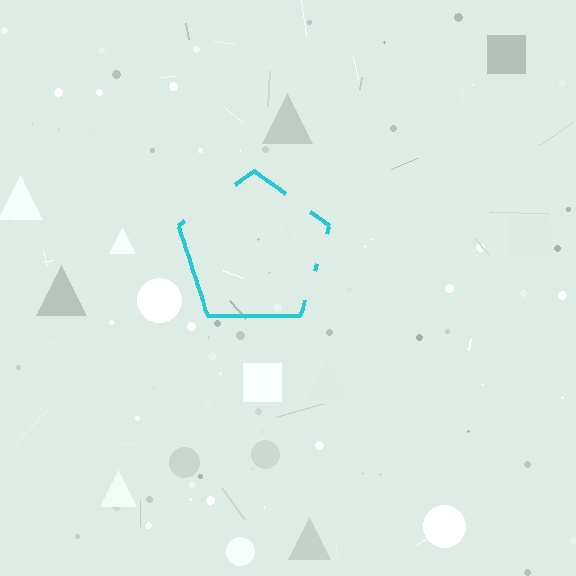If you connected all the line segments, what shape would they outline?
They would outline a pentagon.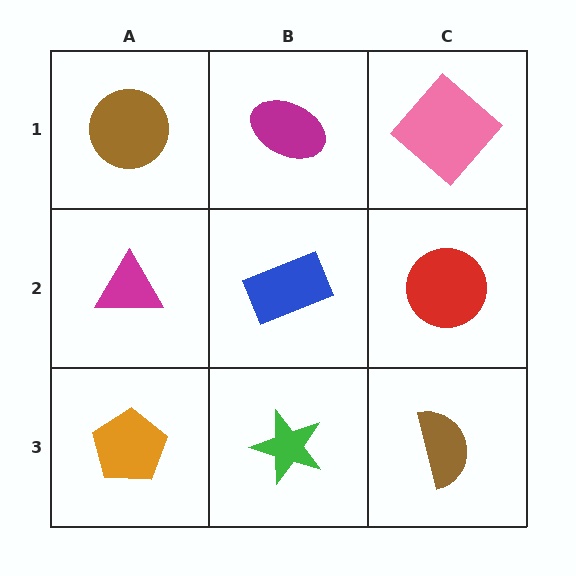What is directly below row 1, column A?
A magenta triangle.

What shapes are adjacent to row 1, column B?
A blue rectangle (row 2, column B), a brown circle (row 1, column A), a pink diamond (row 1, column C).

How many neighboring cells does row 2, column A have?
3.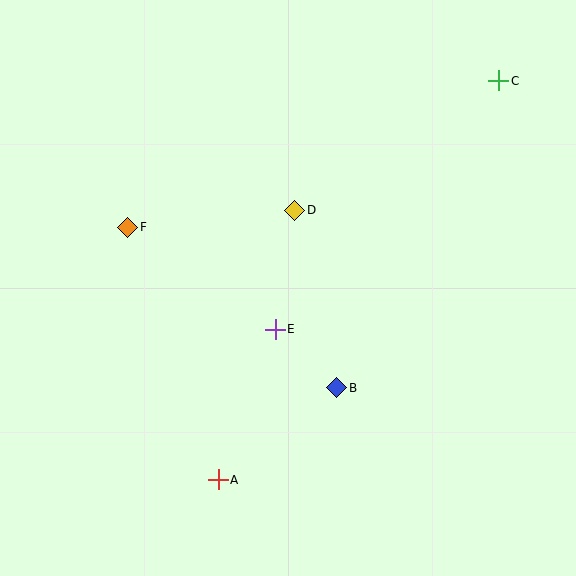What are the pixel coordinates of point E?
Point E is at (275, 329).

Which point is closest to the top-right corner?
Point C is closest to the top-right corner.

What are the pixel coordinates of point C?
Point C is at (499, 81).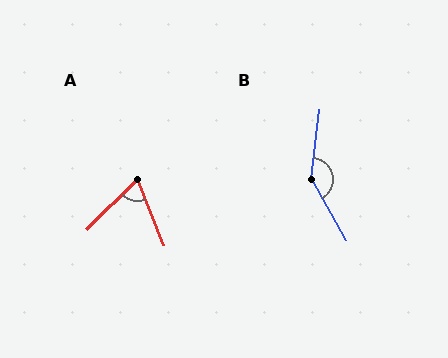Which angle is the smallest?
A, at approximately 66 degrees.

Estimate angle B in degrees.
Approximately 144 degrees.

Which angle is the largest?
B, at approximately 144 degrees.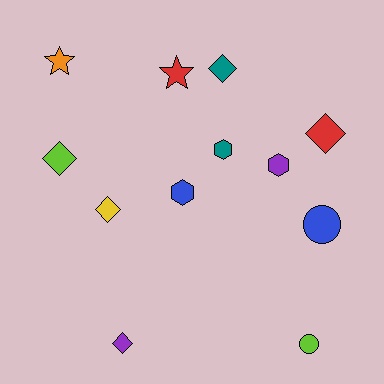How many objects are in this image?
There are 12 objects.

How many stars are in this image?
There are 2 stars.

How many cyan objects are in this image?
There are no cyan objects.